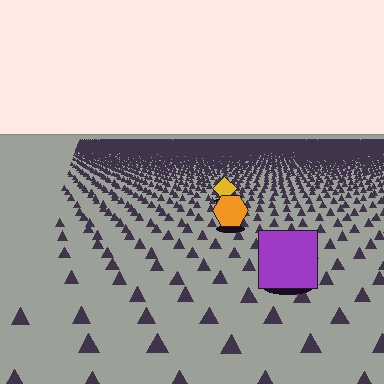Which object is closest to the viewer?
The purple square is closest. The texture marks near it are larger and more spread out.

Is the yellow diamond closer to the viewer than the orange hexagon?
No. The orange hexagon is closer — you can tell from the texture gradient: the ground texture is coarser near it.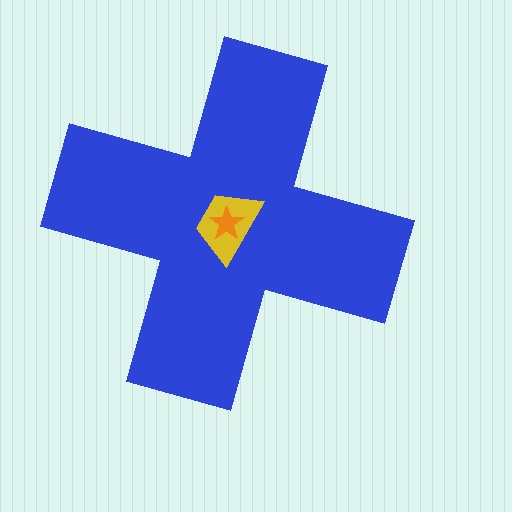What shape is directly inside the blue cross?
The yellow trapezoid.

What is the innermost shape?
The orange star.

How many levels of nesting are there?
3.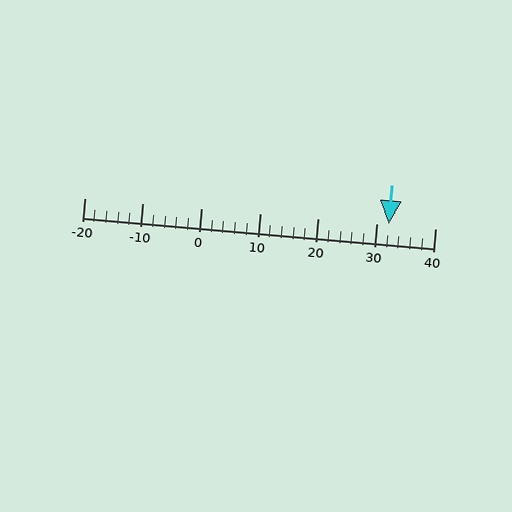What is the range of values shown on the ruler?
The ruler shows values from -20 to 40.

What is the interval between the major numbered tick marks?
The major tick marks are spaced 10 units apart.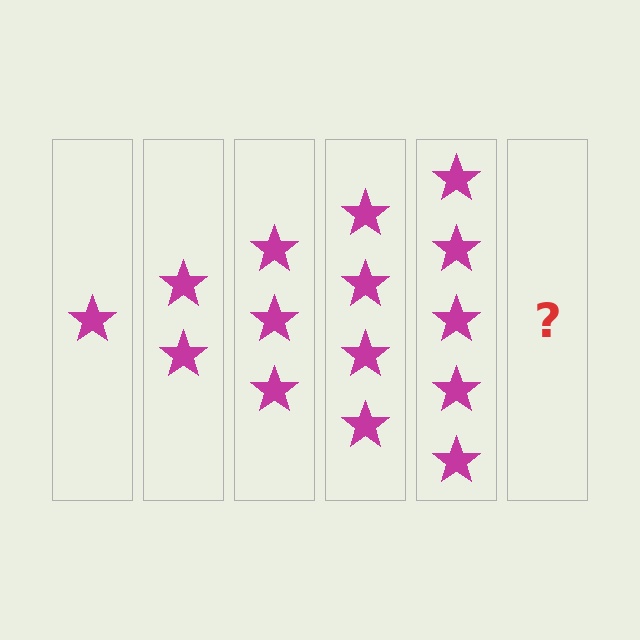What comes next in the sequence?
The next element should be 6 stars.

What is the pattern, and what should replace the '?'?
The pattern is that each step adds one more star. The '?' should be 6 stars.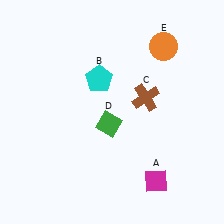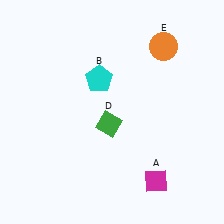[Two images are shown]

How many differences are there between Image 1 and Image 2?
There is 1 difference between the two images.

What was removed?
The brown cross (C) was removed in Image 2.